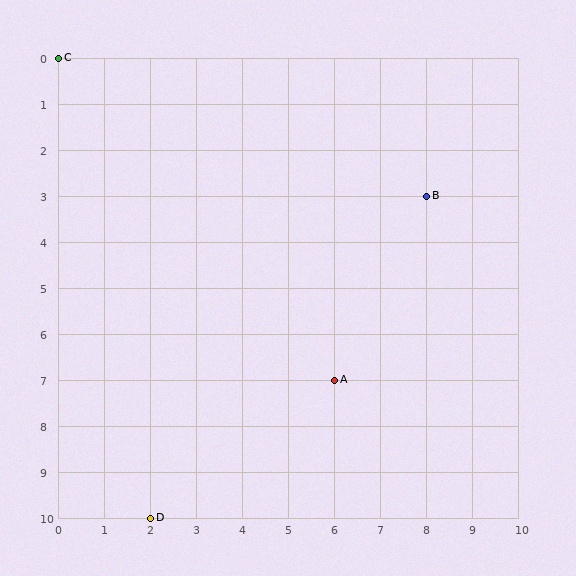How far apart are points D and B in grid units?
Points D and B are 6 columns and 7 rows apart (about 9.2 grid units diagonally).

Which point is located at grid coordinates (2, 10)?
Point D is at (2, 10).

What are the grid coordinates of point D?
Point D is at grid coordinates (2, 10).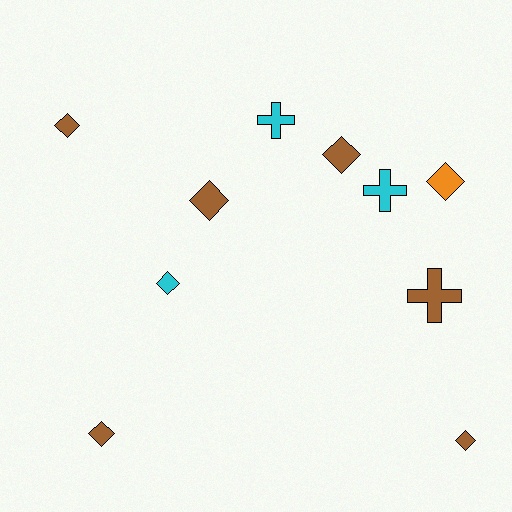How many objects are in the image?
There are 10 objects.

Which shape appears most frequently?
Diamond, with 7 objects.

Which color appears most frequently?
Brown, with 6 objects.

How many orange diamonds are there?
There is 1 orange diamond.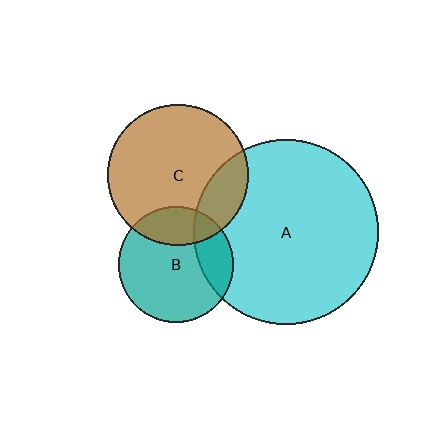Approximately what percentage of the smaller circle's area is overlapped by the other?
Approximately 25%.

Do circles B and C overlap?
Yes.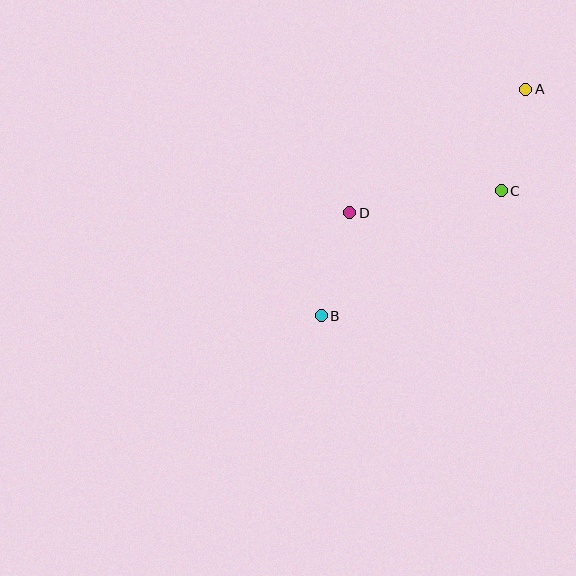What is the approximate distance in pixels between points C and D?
The distance between C and D is approximately 153 pixels.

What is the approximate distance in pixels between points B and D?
The distance between B and D is approximately 107 pixels.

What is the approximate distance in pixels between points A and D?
The distance between A and D is approximately 215 pixels.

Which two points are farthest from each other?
Points A and B are farthest from each other.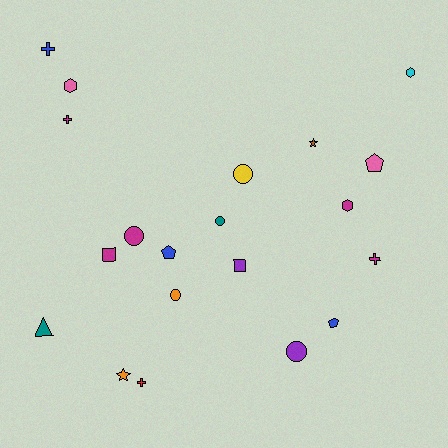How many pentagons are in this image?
There are 3 pentagons.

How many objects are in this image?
There are 20 objects.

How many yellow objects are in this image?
There is 1 yellow object.